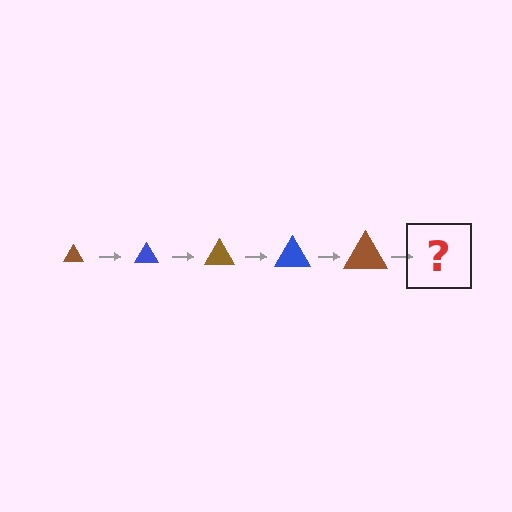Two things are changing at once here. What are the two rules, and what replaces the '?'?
The two rules are that the triangle grows larger each step and the color cycles through brown and blue. The '?' should be a blue triangle, larger than the previous one.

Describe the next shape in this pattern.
It should be a blue triangle, larger than the previous one.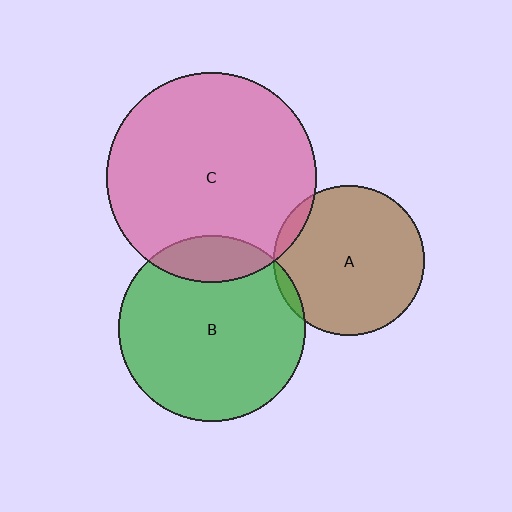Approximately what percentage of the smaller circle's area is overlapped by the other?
Approximately 5%.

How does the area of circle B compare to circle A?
Approximately 1.5 times.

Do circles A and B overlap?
Yes.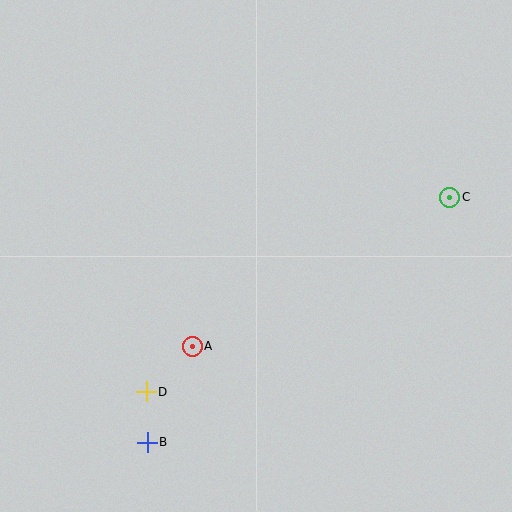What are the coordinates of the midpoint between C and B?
The midpoint between C and B is at (299, 320).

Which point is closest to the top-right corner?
Point C is closest to the top-right corner.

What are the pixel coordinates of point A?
Point A is at (193, 346).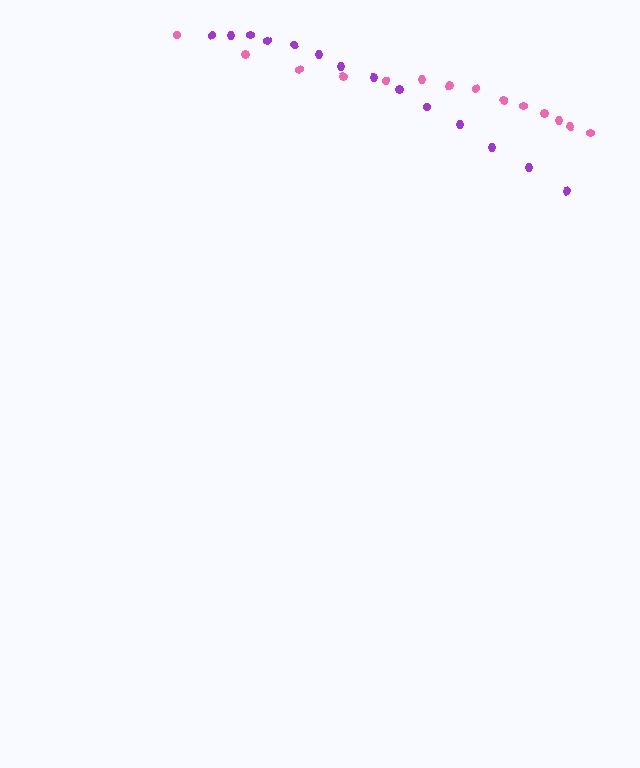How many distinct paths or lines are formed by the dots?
There are 2 distinct paths.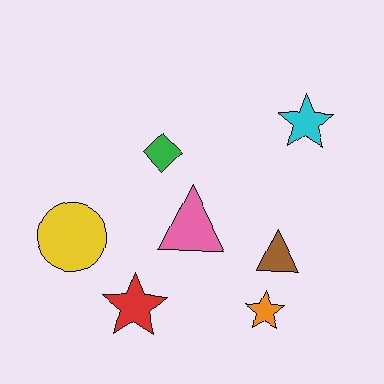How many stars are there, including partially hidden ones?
There are 3 stars.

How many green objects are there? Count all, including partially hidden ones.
There is 1 green object.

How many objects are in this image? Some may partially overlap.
There are 7 objects.